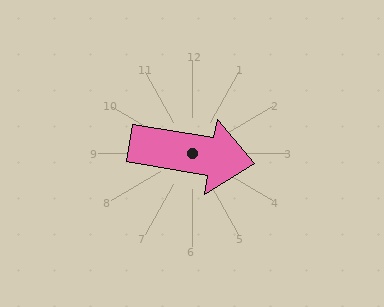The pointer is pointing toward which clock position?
Roughly 3 o'clock.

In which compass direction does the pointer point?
East.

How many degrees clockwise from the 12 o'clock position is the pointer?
Approximately 99 degrees.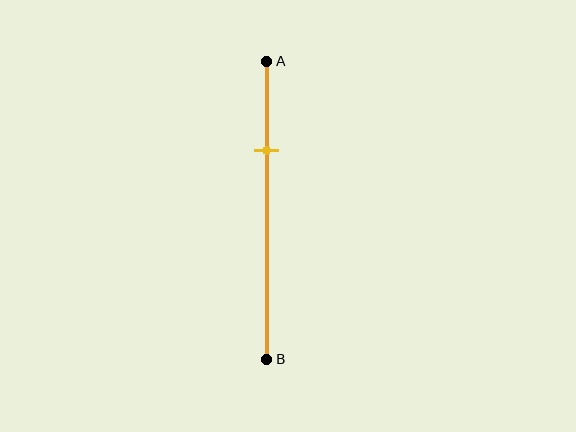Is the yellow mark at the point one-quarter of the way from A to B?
No, the mark is at about 30% from A, not at the 25% one-quarter point.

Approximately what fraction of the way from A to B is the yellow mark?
The yellow mark is approximately 30% of the way from A to B.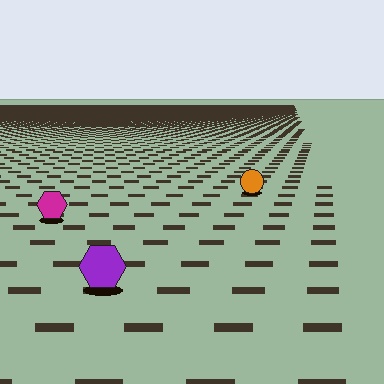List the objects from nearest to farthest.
From nearest to farthest: the purple hexagon, the magenta hexagon, the orange circle.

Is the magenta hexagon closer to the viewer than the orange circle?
Yes. The magenta hexagon is closer — you can tell from the texture gradient: the ground texture is coarser near it.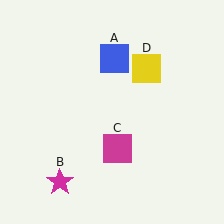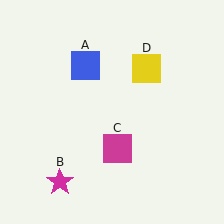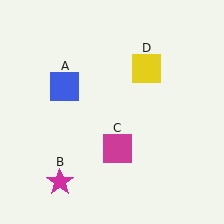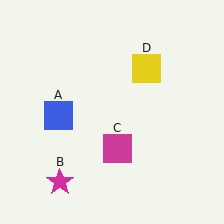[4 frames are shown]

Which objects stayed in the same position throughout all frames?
Magenta star (object B) and magenta square (object C) and yellow square (object D) remained stationary.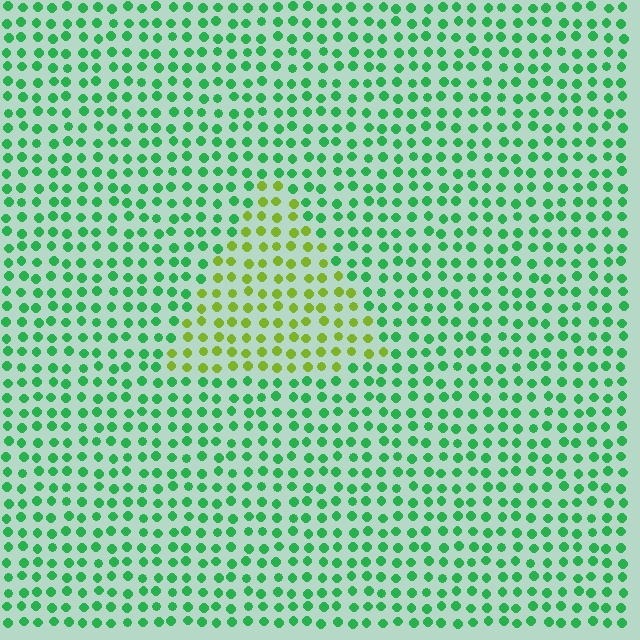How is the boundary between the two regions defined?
The boundary is defined purely by a slight shift in hue (about 54 degrees). Spacing, size, and orientation are identical on both sides.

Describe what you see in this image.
The image is filled with small green elements in a uniform arrangement. A triangle-shaped region is visible where the elements are tinted to a slightly different hue, forming a subtle color boundary.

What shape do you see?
I see a triangle.